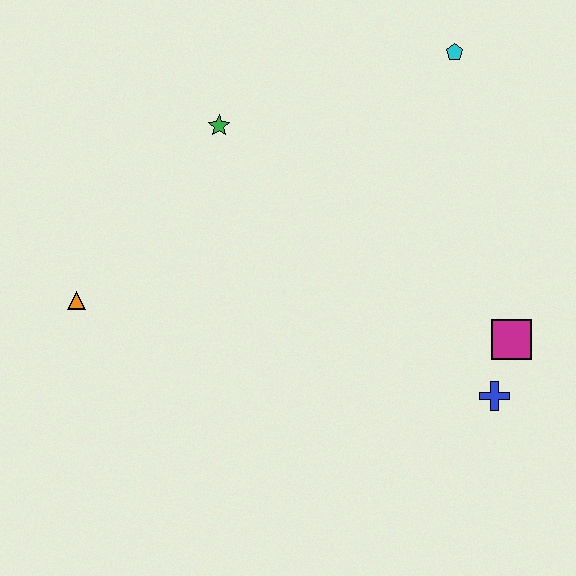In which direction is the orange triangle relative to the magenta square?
The orange triangle is to the left of the magenta square.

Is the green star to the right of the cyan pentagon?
No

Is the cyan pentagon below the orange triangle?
No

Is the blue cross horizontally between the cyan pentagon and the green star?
No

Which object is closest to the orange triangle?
The green star is closest to the orange triangle.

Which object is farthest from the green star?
The blue cross is farthest from the green star.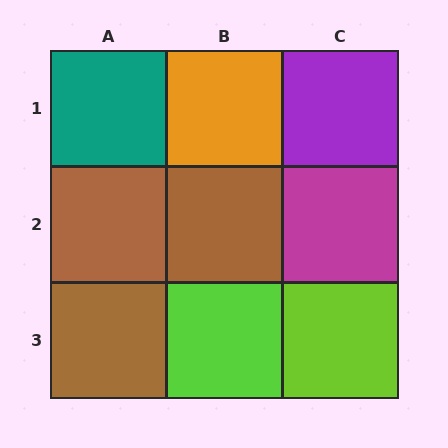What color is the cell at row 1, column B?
Orange.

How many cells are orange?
1 cell is orange.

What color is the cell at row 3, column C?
Lime.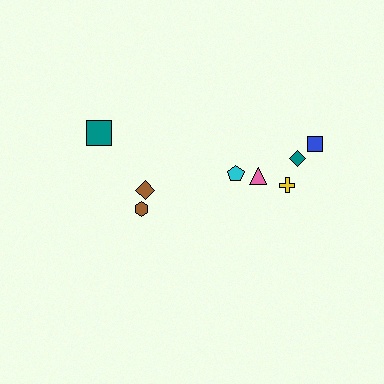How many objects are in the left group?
There are 3 objects.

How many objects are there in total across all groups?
There are 8 objects.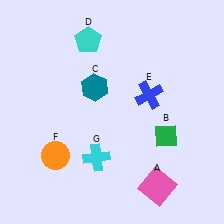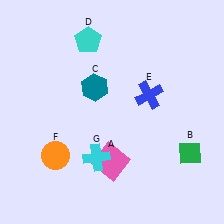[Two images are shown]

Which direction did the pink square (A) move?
The pink square (A) moved left.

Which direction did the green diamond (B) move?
The green diamond (B) moved right.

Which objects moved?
The objects that moved are: the pink square (A), the green diamond (B).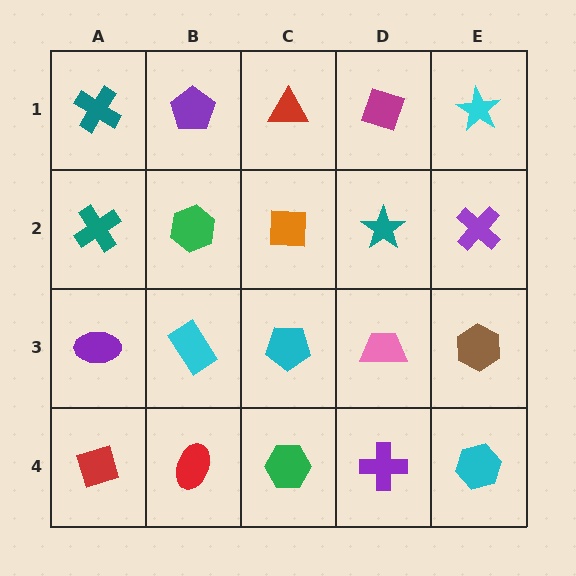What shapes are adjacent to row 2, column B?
A purple pentagon (row 1, column B), a cyan rectangle (row 3, column B), a teal cross (row 2, column A), an orange square (row 2, column C).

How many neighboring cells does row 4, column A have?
2.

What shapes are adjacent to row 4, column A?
A purple ellipse (row 3, column A), a red ellipse (row 4, column B).